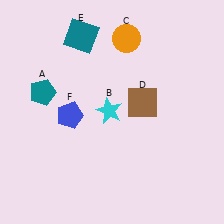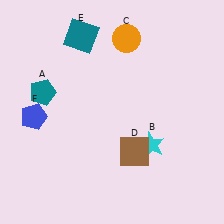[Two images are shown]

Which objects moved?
The objects that moved are: the cyan star (B), the brown square (D), the blue pentagon (F).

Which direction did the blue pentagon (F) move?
The blue pentagon (F) moved left.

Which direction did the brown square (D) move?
The brown square (D) moved down.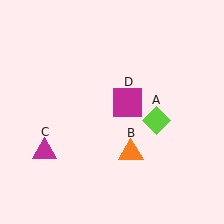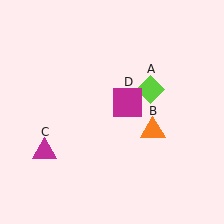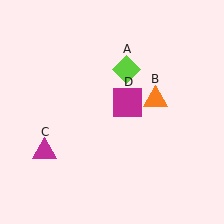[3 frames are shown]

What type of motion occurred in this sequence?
The lime diamond (object A), orange triangle (object B) rotated counterclockwise around the center of the scene.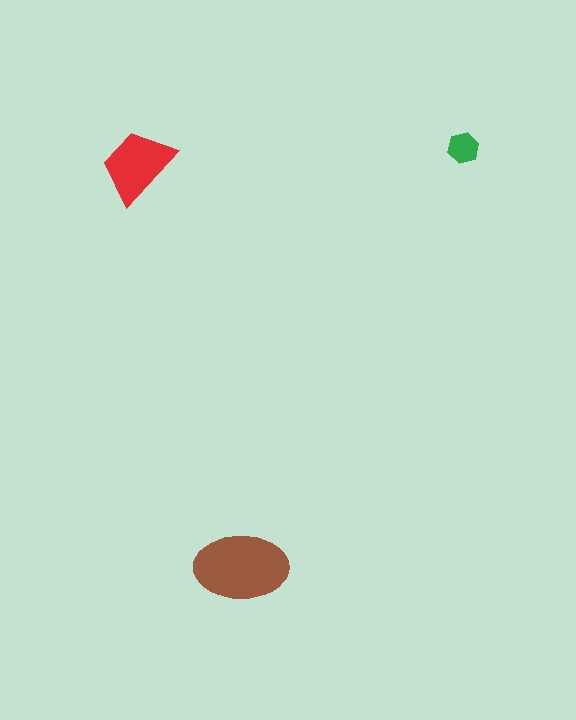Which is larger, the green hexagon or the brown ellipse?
The brown ellipse.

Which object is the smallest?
The green hexagon.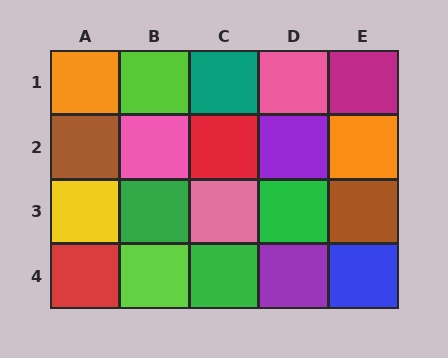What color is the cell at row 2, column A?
Brown.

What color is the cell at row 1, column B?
Lime.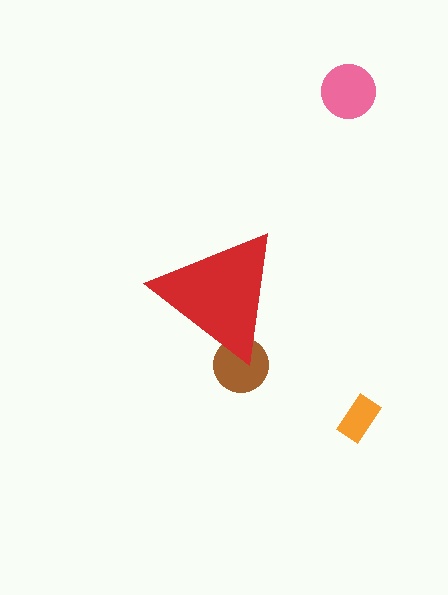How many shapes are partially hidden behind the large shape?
1 shape is partially hidden.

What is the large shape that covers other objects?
A red triangle.